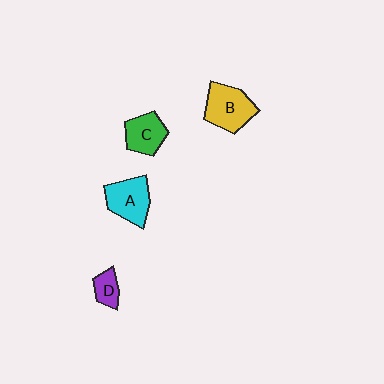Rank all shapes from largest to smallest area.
From largest to smallest: B (yellow), A (cyan), C (green), D (purple).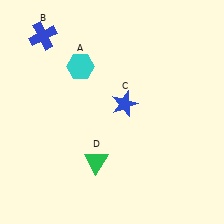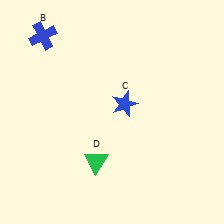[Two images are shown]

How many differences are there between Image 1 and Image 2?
There is 1 difference between the two images.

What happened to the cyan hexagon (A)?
The cyan hexagon (A) was removed in Image 2. It was in the top-left area of Image 1.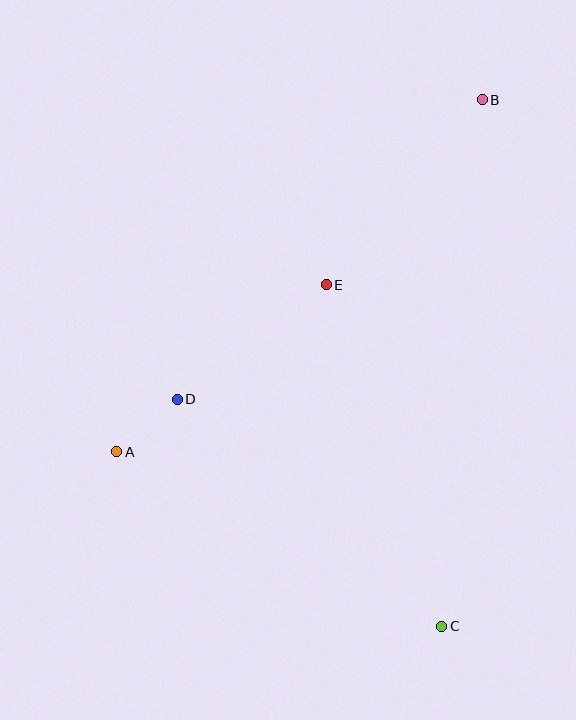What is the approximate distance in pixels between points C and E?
The distance between C and E is approximately 360 pixels.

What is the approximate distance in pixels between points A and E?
The distance between A and E is approximately 268 pixels.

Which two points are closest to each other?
Points A and D are closest to each other.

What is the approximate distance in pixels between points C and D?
The distance between C and D is approximately 348 pixels.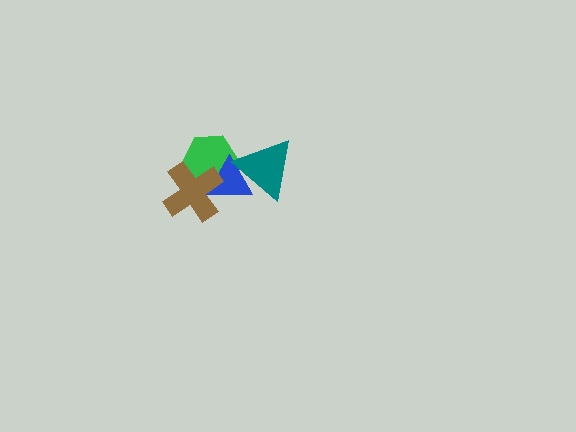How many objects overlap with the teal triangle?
2 objects overlap with the teal triangle.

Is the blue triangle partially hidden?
Yes, it is partially covered by another shape.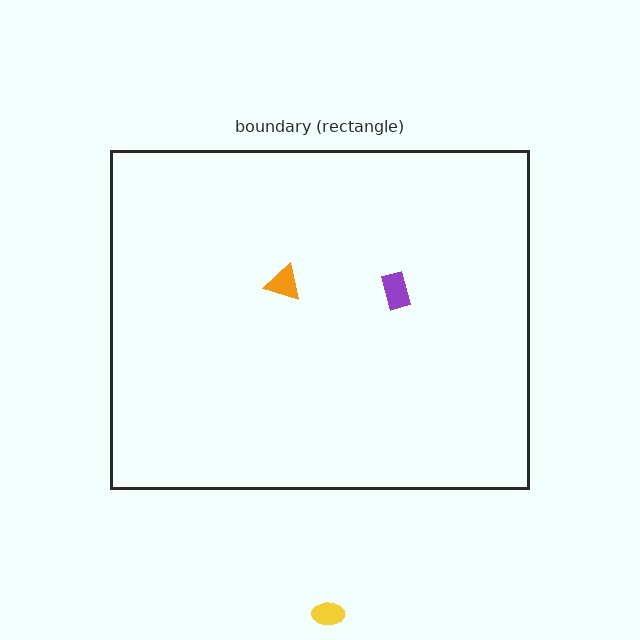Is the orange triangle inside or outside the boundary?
Inside.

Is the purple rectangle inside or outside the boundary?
Inside.